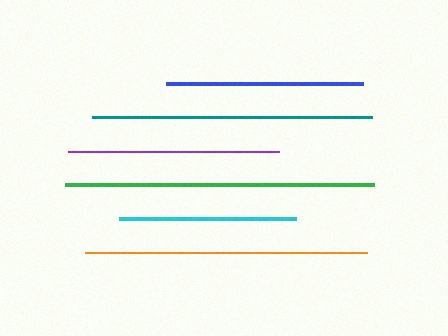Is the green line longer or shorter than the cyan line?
The green line is longer than the cyan line.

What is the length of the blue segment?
The blue segment is approximately 197 pixels long.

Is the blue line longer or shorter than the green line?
The green line is longer than the blue line.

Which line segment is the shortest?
The cyan line is the shortest at approximately 178 pixels.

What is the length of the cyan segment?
The cyan segment is approximately 178 pixels long.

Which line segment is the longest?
The green line is the longest at approximately 308 pixels.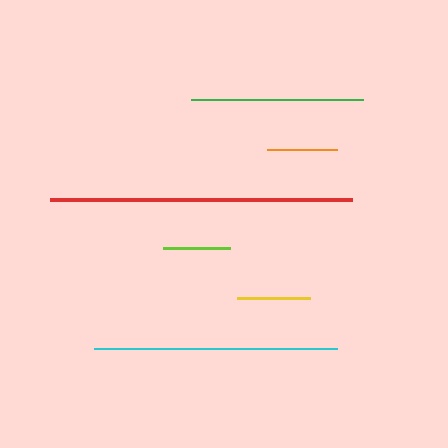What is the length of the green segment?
The green segment is approximately 172 pixels long.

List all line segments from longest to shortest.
From longest to shortest: red, cyan, green, yellow, orange, lime.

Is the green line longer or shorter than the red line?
The red line is longer than the green line.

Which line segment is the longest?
The red line is the longest at approximately 301 pixels.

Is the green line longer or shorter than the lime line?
The green line is longer than the lime line.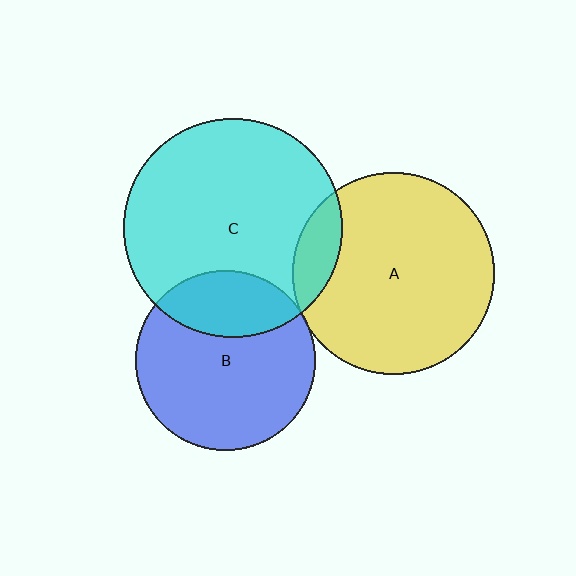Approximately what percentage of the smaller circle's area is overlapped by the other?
Approximately 10%.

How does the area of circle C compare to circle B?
Approximately 1.5 times.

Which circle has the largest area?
Circle C (cyan).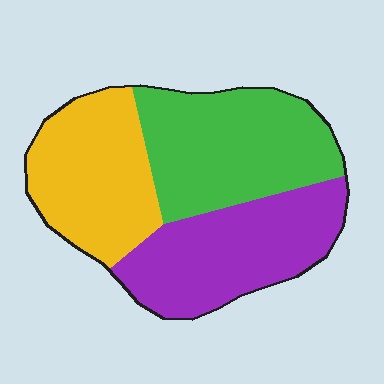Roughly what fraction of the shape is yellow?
Yellow covers 30% of the shape.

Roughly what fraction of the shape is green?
Green covers around 35% of the shape.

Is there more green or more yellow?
Green.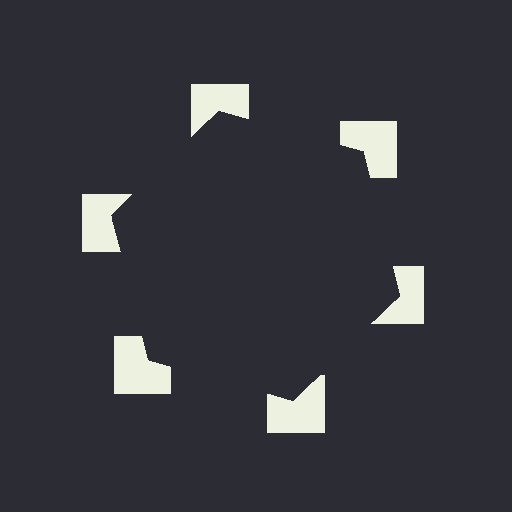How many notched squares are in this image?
There are 6 — one at each vertex of the illusory hexagon.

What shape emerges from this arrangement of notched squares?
An illusory hexagon — its edges are inferred from the aligned wedge cuts in the notched squares, not physically drawn.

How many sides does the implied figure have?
6 sides.